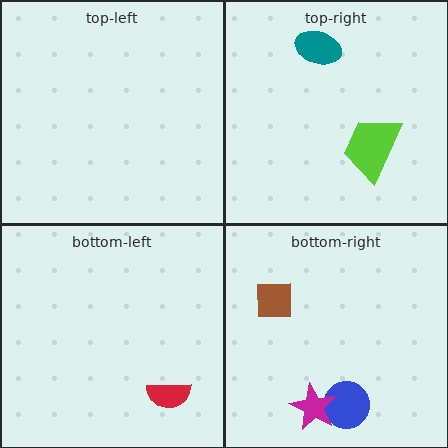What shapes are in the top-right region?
The teal ellipse, the lime trapezoid.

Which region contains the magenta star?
The bottom-right region.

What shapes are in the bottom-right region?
The blue circle, the magenta star, the brown square.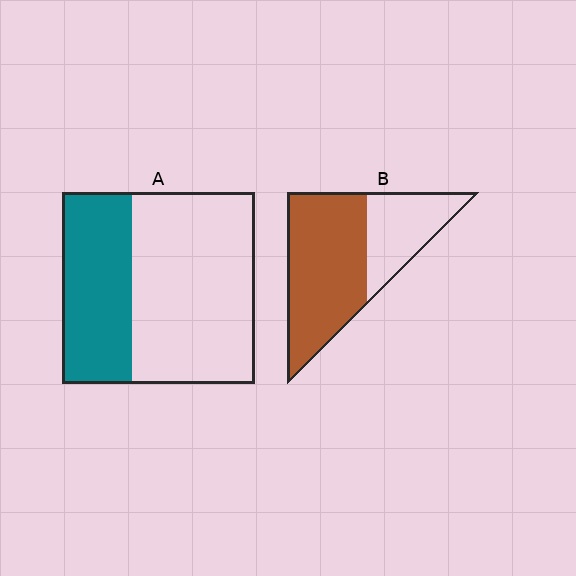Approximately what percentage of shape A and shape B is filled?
A is approximately 35% and B is approximately 65%.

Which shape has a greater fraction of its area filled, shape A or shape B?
Shape B.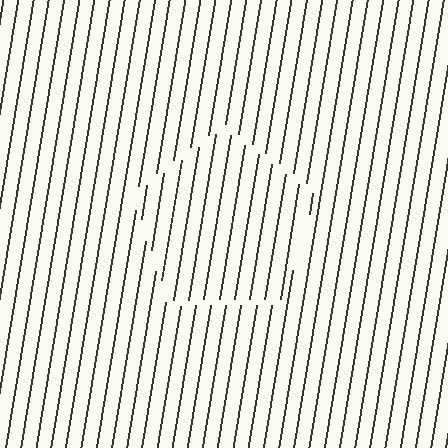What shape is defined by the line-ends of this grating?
An illusory pentagon. The interior of the shape contains the same grating, shifted by half a period — the contour is defined by the phase discontinuity where line-ends from the inner and outer gratings abut.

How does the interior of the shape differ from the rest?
The interior of the shape contains the same grating, shifted by half a period — the contour is defined by the phase discontinuity where line-ends from the inner and outer gratings abut.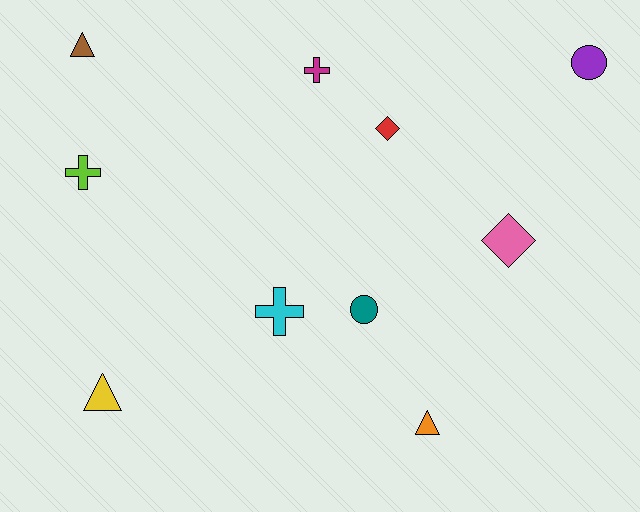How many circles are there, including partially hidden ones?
There are 2 circles.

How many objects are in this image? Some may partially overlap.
There are 10 objects.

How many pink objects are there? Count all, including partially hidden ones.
There is 1 pink object.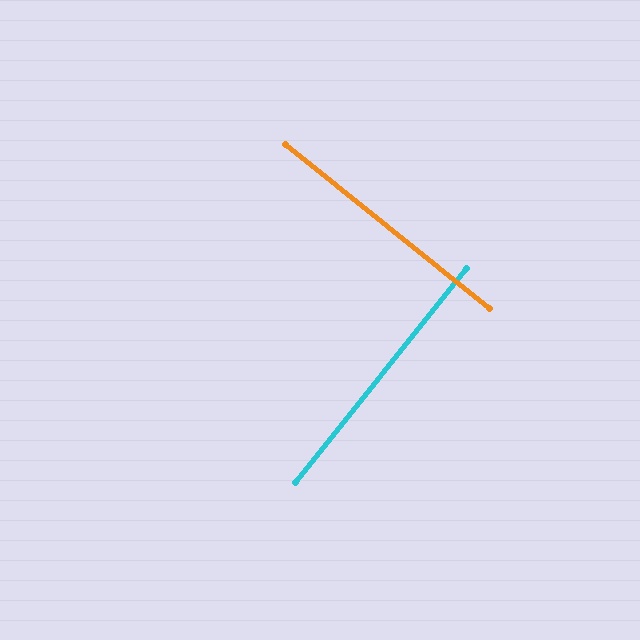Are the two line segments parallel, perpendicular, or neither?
Perpendicular — they meet at approximately 90°.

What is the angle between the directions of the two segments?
Approximately 90 degrees.